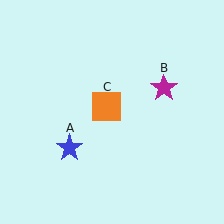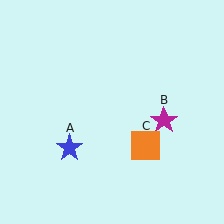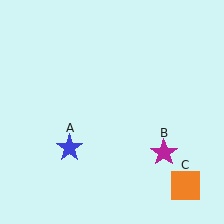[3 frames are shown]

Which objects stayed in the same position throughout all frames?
Blue star (object A) remained stationary.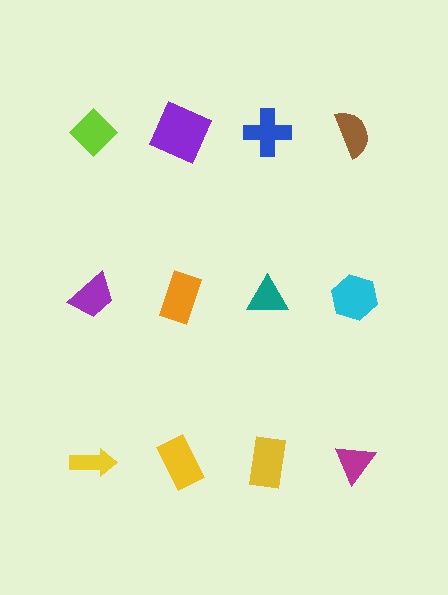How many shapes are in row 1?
4 shapes.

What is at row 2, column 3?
A teal triangle.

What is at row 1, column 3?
A blue cross.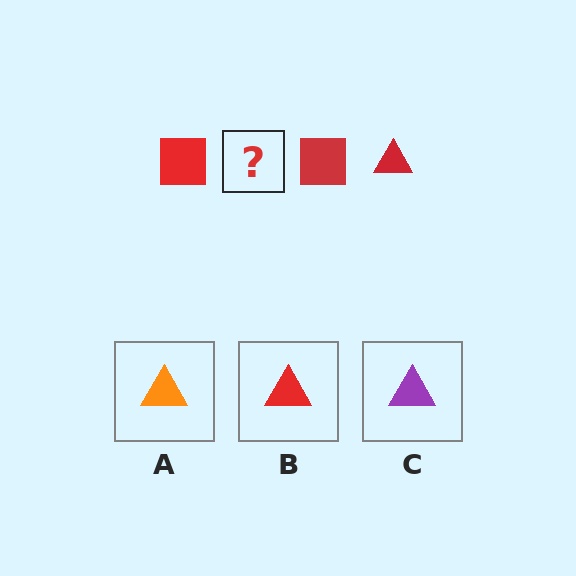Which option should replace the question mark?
Option B.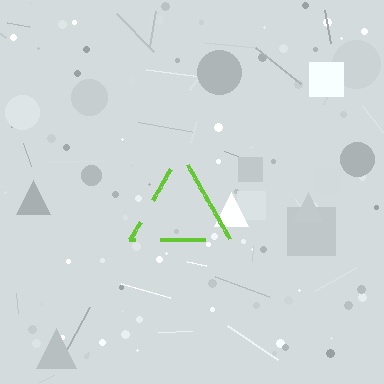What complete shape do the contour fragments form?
The contour fragments form a triangle.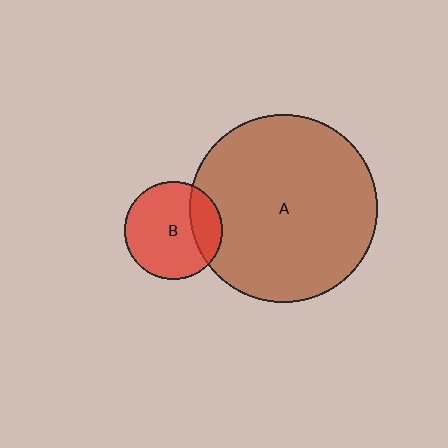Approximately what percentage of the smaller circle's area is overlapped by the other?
Approximately 25%.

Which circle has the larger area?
Circle A (brown).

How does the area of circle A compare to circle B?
Approximately 3.6 times.